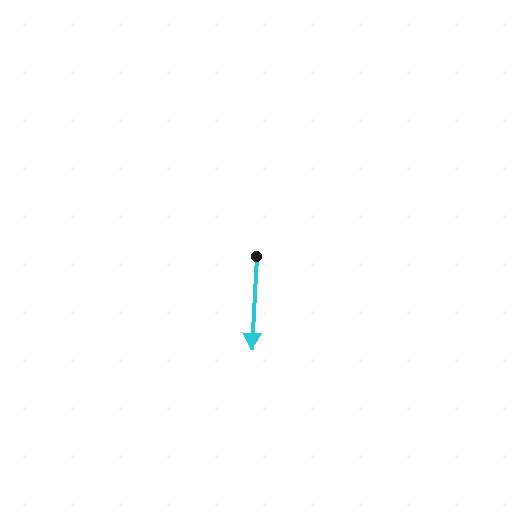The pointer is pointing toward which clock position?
Roughly 6 o'clock.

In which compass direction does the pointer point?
South.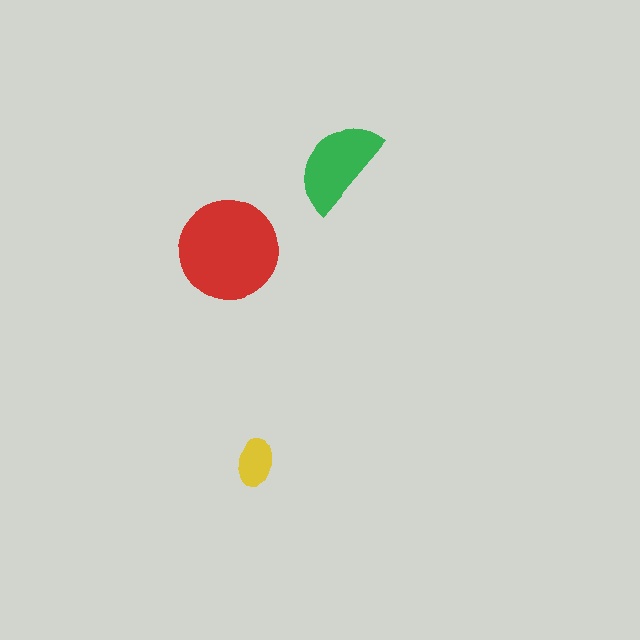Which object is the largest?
The red circle.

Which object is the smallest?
The yellow ellipse.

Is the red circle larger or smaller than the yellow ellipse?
Larger.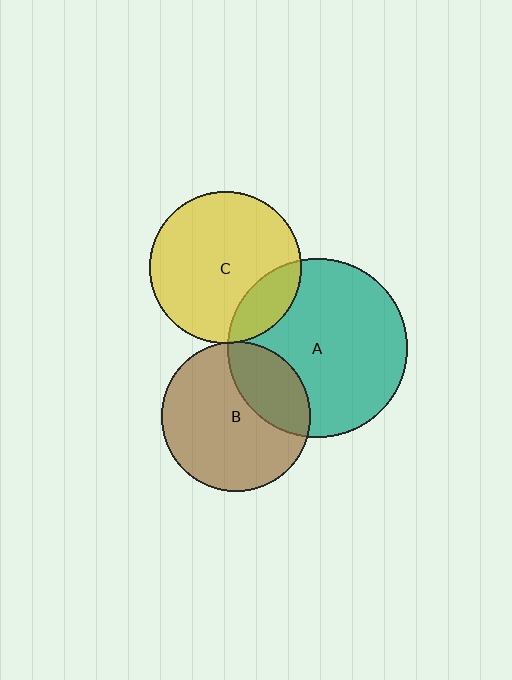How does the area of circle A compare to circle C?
Approximately 1.4 times.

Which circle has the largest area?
Circle A (teal).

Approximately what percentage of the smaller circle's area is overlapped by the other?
Approximately 30%.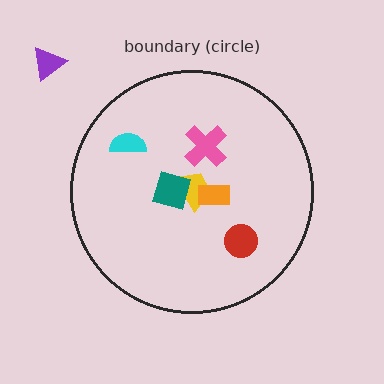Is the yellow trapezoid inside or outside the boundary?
Inside.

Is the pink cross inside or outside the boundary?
Inside.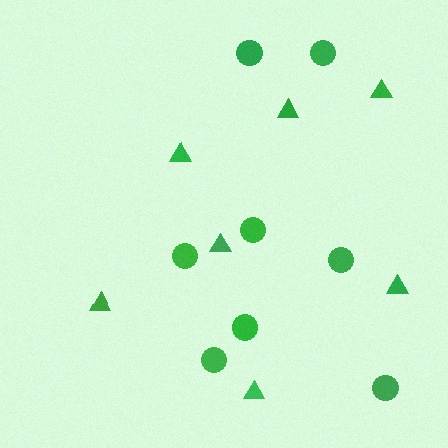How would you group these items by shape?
There are 2 groups: one group of triangles (7) and one group of circles (8).